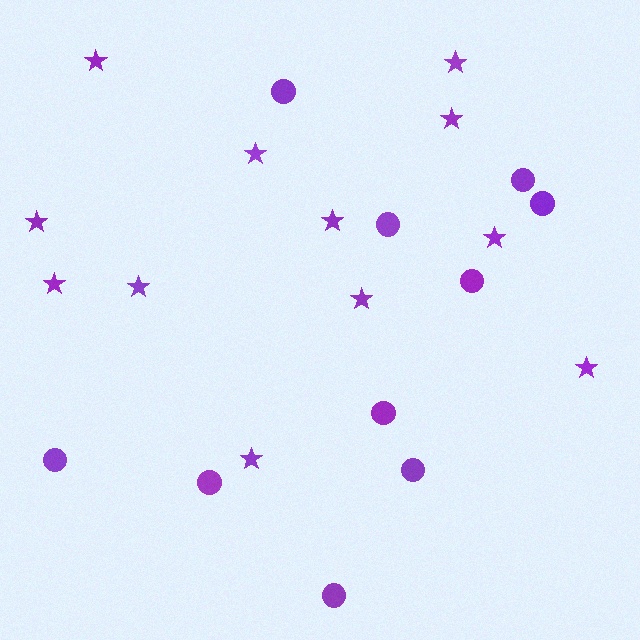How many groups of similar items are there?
There are 2 groups: one group of stars (12) and one group of circles (10).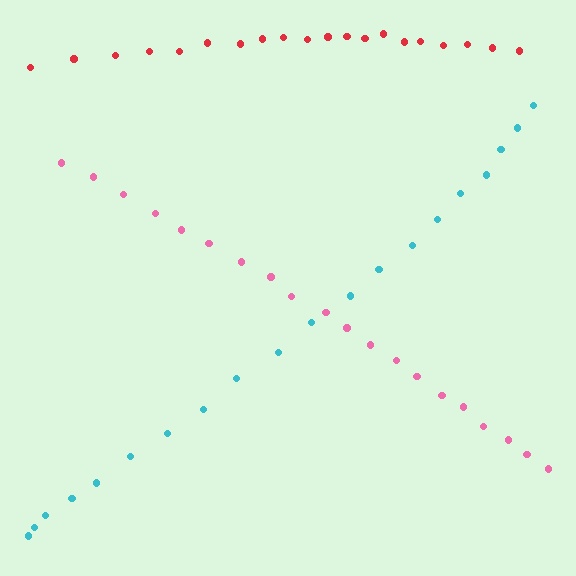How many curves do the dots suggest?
There are 3 distinct paths.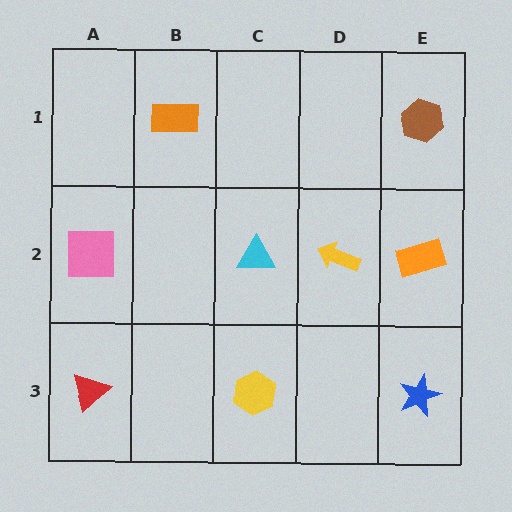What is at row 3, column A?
A red triangle.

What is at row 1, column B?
An orange rectangle.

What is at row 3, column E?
A blue star.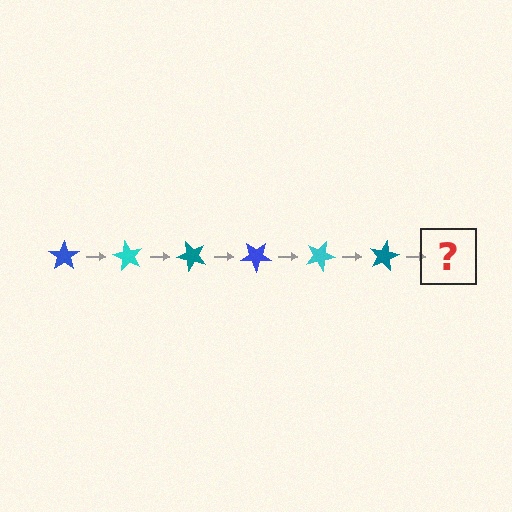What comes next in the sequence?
The next element should be a blue star, rotated 360 degrees from the start.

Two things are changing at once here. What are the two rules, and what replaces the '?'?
The two rules are that it rotates 60 degrees each step and the color cycles through blue, cyan, and teal. The '?' should be a blue star, rotated 360 degrees from the start.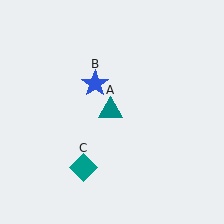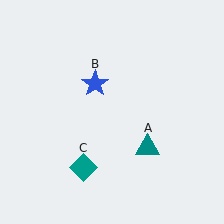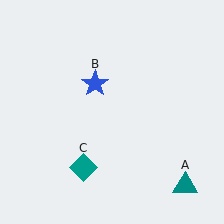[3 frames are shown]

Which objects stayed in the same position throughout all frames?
Blue star (object B) and teal diamond (object C) remained stationary.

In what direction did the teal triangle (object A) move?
The teal triangle (object A) moved down and to the right.